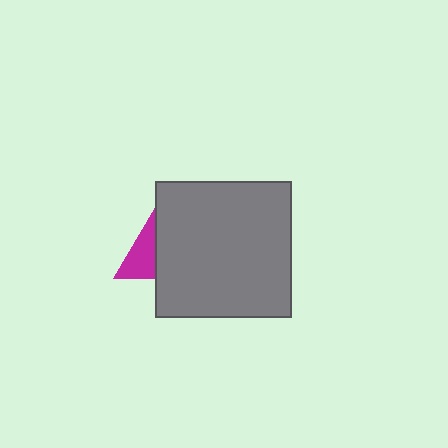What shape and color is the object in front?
The object in front is a gray square.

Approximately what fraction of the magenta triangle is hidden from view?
Roughly 67% of the magenta triangle is hidden behind the gray square.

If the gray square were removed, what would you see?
You would see the complete magenta triangle.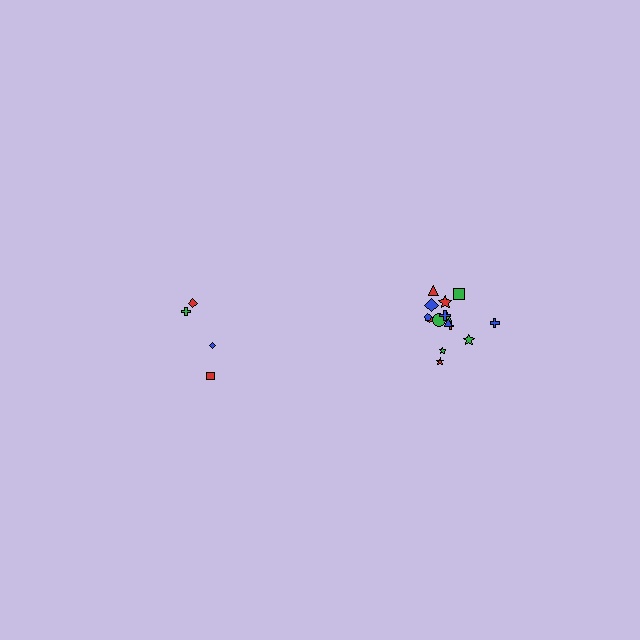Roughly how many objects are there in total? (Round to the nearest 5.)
Roughly 20 objects in total.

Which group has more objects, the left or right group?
The right group.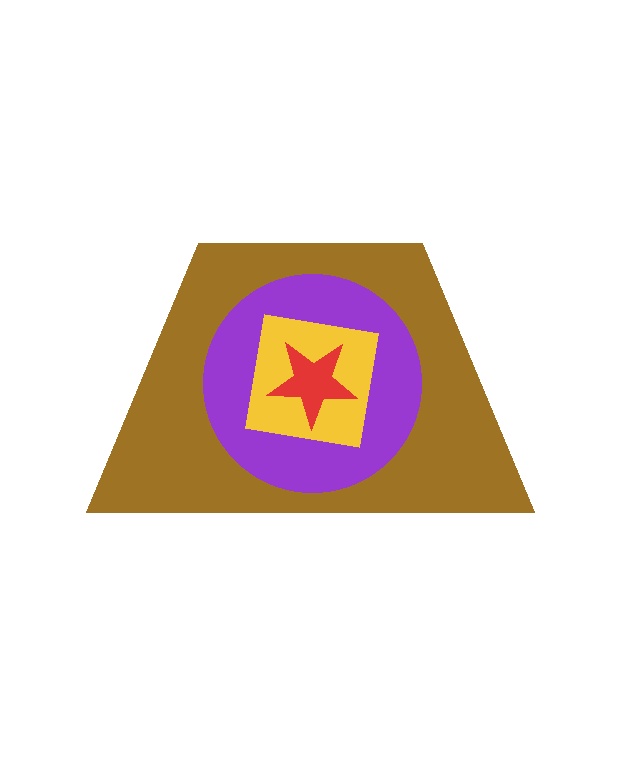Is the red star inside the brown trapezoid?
Yes.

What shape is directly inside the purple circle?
The yellow square.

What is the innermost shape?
The red star.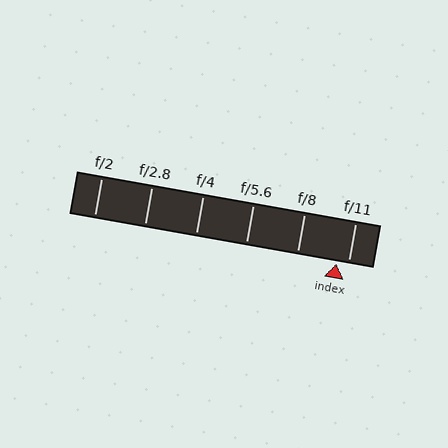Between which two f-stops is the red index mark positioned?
The index mark is between f/8 and f/11.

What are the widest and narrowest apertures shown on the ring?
The widest aperture shown is f/2 and the narrowest is f/11.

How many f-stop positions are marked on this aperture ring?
There are 6 f-stop positions marked.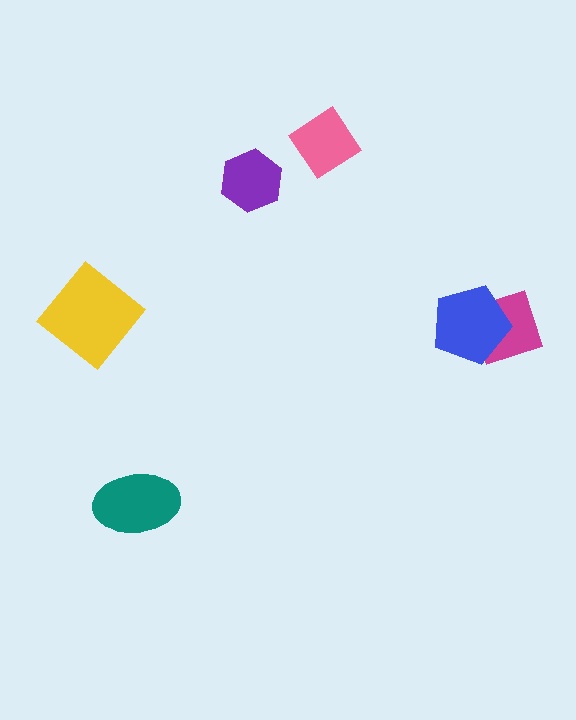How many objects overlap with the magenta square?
1 object overlaps with the magenta square.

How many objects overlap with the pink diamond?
0 objects overlap with the pink diamond.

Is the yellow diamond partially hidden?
No, no other shape covers it.